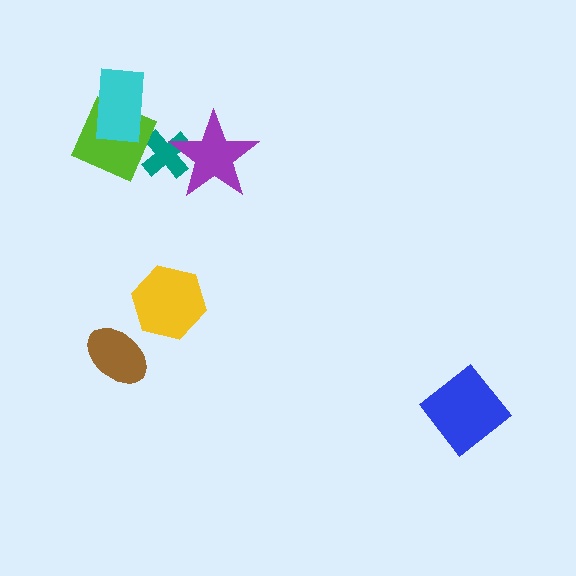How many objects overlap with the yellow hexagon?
0 objects overlap with the yellow hexagon.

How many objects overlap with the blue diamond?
0 objects overlap with the blue diamond.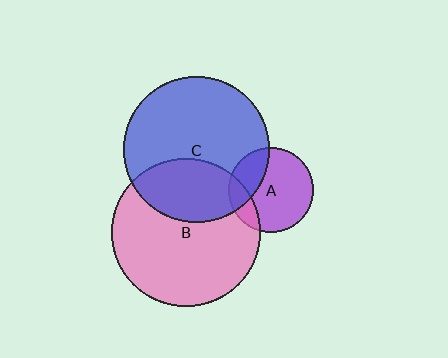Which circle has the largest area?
Circle B (pink).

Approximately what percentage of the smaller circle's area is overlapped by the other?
Approximately 15%.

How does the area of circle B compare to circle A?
Approximately 3.0 times.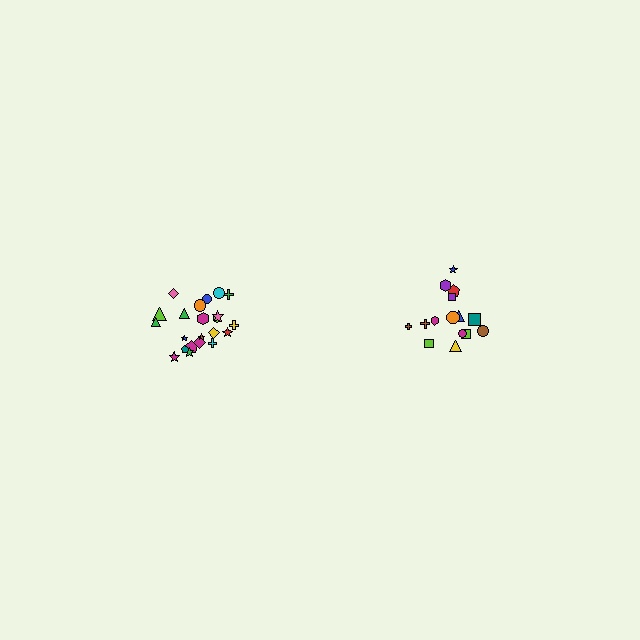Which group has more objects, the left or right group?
The left group.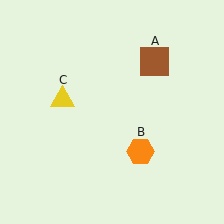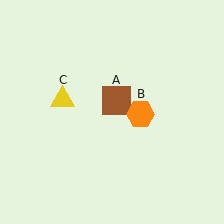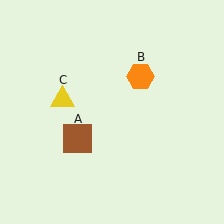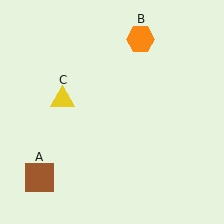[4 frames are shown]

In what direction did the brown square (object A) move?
The brown square (object A) moved down and to the left.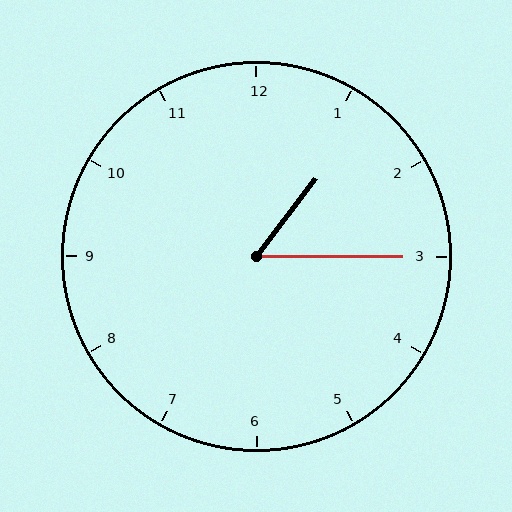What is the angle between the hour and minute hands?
Approximately 52 degrees.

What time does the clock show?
1:15.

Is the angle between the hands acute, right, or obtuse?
It is acute.